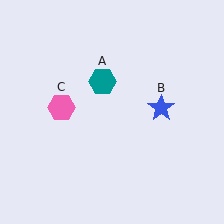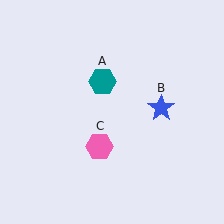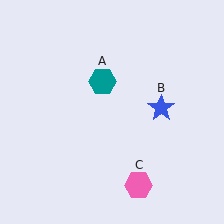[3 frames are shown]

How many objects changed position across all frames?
1 object changed position: pink hexagon (object C).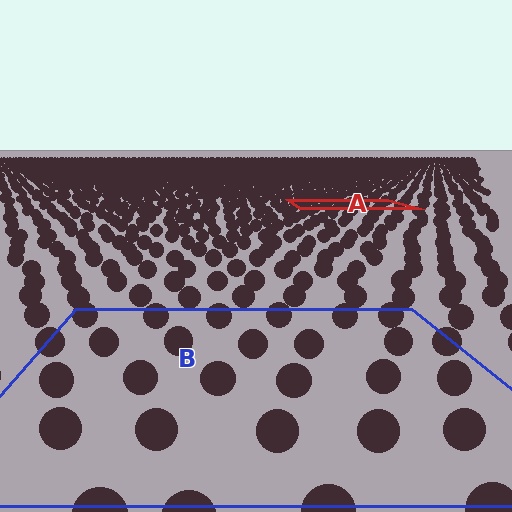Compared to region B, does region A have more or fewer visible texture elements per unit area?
Region A has more texture elements per unit area — they are packed more densely because it is farther away.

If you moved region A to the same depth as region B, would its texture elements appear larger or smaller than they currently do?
They would appear larger. At a closer depth, the same texture elements are projected at a bigger on-screen size.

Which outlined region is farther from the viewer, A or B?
Region A is farther from the viewer — the texture elements inside it appear smaller and more densely packed.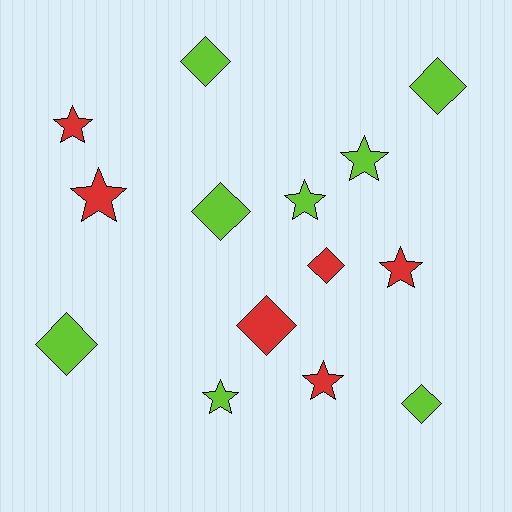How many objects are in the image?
There are 14 objects.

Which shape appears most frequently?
Diamond, with 7 objects.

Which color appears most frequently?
Lime, with 8 objects.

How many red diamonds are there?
There are 2 red diamonds.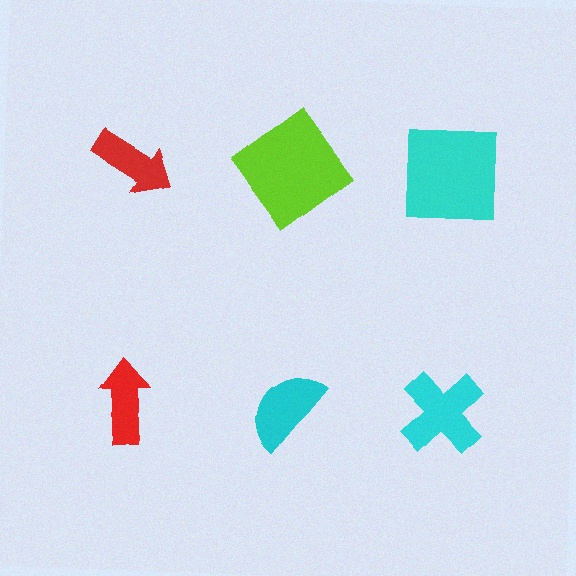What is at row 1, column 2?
A lime diamond.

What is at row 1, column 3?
A cyan square.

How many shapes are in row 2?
3 shapes.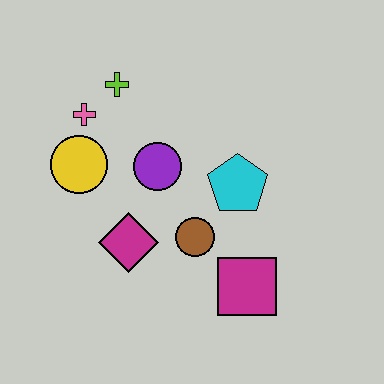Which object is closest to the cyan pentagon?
The brown circle is closest to the cyan pentagon.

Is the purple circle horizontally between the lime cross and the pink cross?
No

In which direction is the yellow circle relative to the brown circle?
The yellow circle is to the left of the brown circle.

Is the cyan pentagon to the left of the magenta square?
Yes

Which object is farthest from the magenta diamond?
The lime cross is farthest from the magenta diamond.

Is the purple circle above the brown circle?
Yes